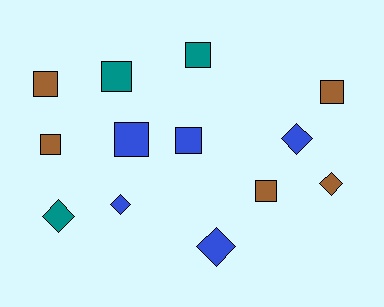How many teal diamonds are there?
There is 1 teal diamond.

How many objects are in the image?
There are 13 objects.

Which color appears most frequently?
Blue, with 5 objects.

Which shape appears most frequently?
Square, with 8 objects.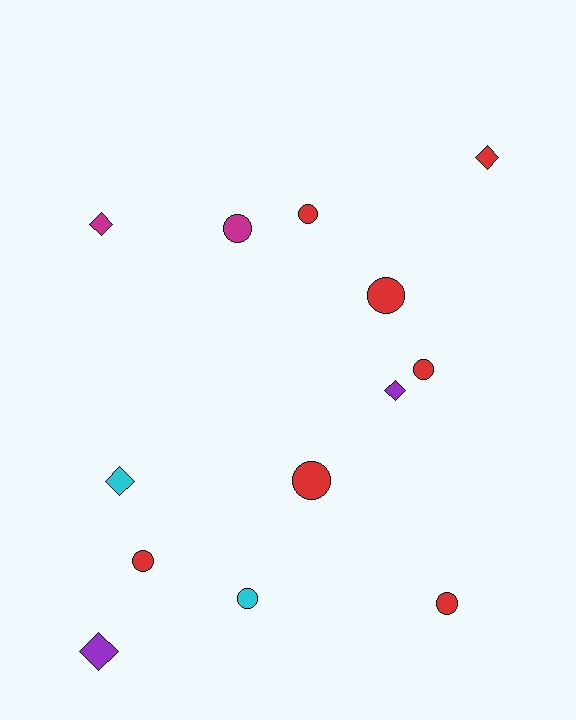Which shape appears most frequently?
Circle, with 8 objects.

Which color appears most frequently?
Red, with 7 objects.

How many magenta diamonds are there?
There is 1 magenta diamond.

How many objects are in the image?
There are 13 objects.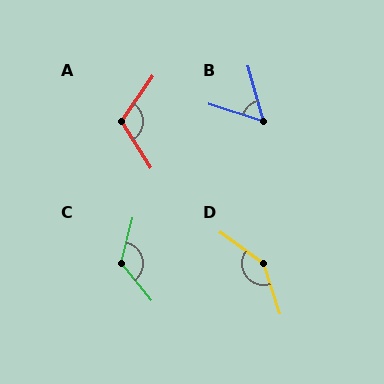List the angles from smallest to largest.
B (56°), A (113°), C (127°), D (143°).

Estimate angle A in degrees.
Approximately 113 degrees.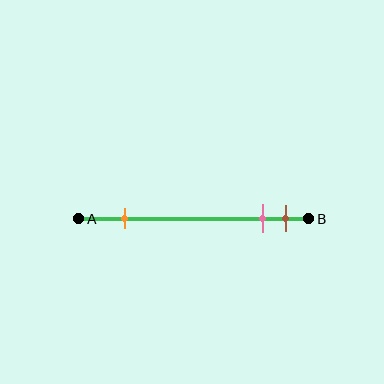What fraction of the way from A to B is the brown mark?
The brown mark is approximately 90% (0.9) of the way from A to B.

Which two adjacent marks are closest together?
The pink and brown marks are the closest adjacent pair.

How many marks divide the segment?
There are 3 marks dividing the segment.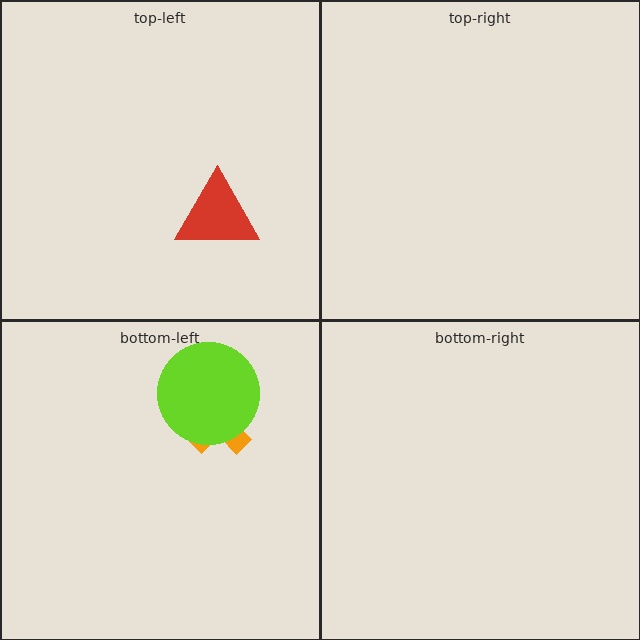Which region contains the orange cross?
The bottom-left region.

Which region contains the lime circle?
The bottom-left region.